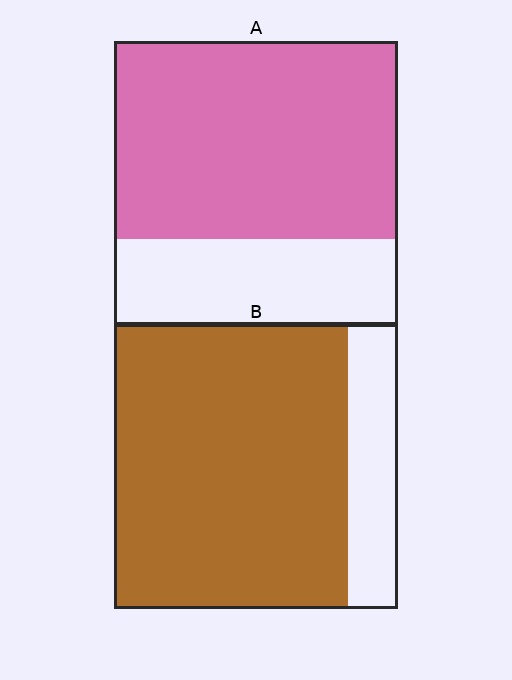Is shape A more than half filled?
Yes.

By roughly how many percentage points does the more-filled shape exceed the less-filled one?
By roughly 15 percentage points (B over A).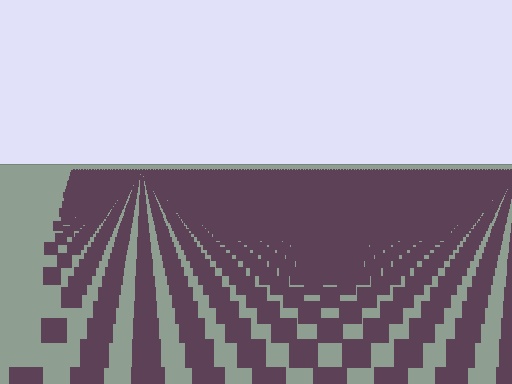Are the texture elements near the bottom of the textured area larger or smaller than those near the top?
Larger. Near the bottom, elements are closer to the viewer and appear at a bigger on-screen size.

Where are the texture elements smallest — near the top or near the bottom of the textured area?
Near the top.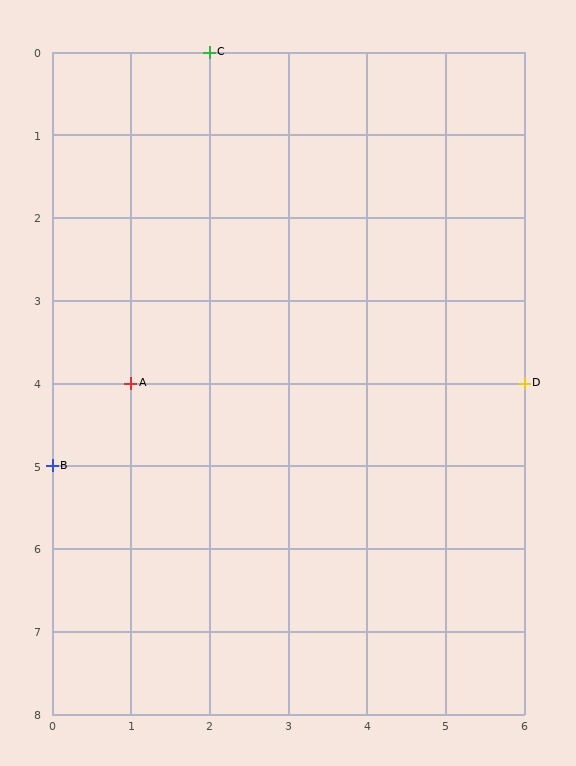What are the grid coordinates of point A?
Point A is at grid coordinates (1, 4).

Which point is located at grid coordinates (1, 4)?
Point A is at (1, 4).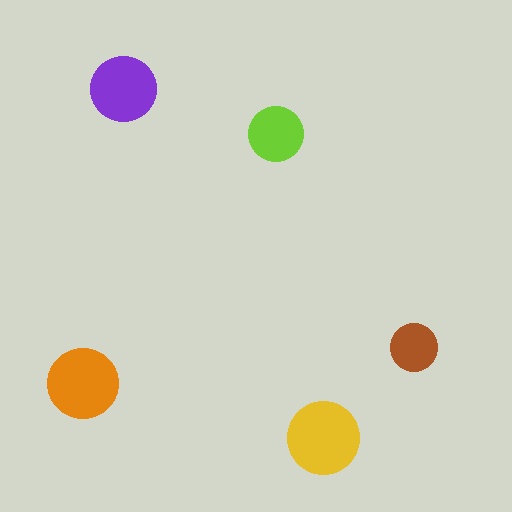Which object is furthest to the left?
The orange circle is leftmost.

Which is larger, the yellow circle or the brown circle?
The yellow one.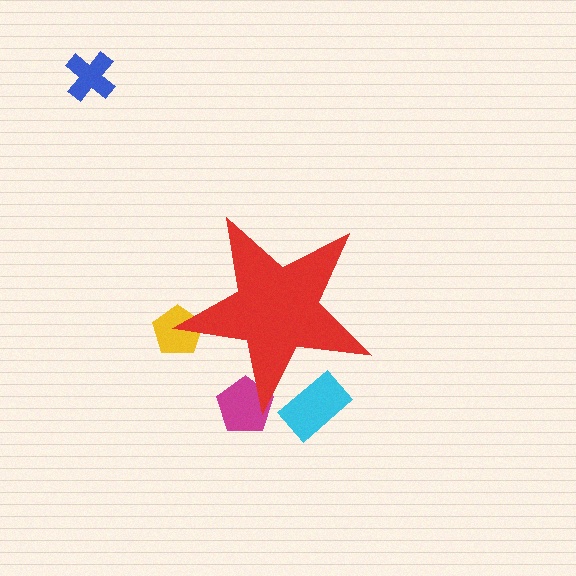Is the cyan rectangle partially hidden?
Yes, the cyan rectangle is partially hidden behind the red star.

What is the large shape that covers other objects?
A red star.